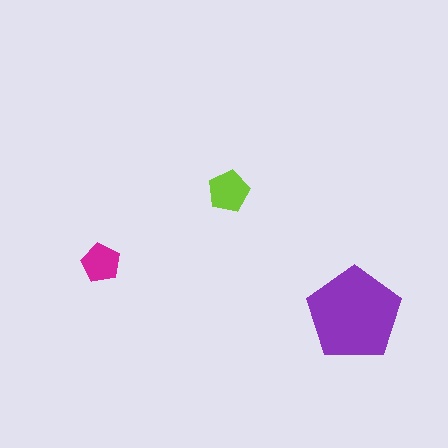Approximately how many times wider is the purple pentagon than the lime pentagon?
About 2.5 times wider.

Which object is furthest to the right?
The purple pentagon is rightmost.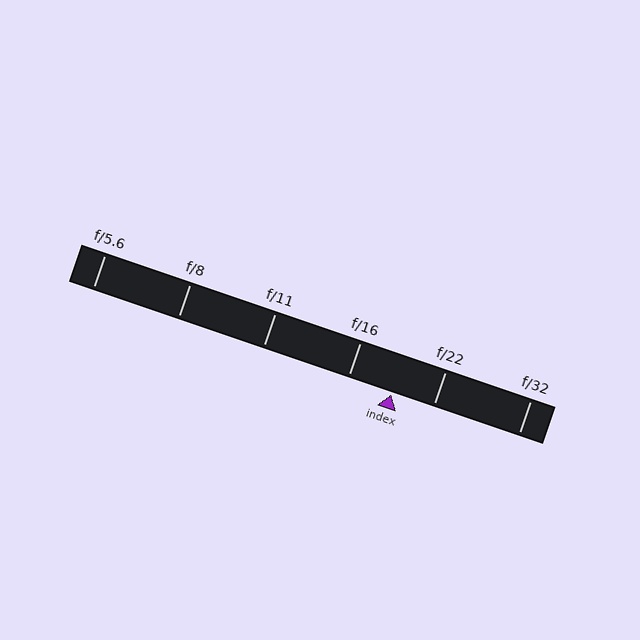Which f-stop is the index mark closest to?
The index mark is closest to f/22.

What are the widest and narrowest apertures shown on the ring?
The widest aperture shown is f/5.6 and the narrowest is f/32.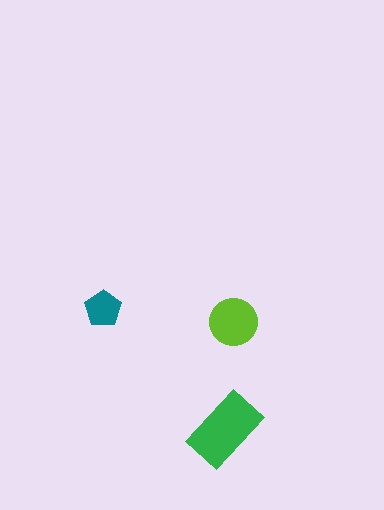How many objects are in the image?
There are 3 objects in the image.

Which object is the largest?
The green rectangle.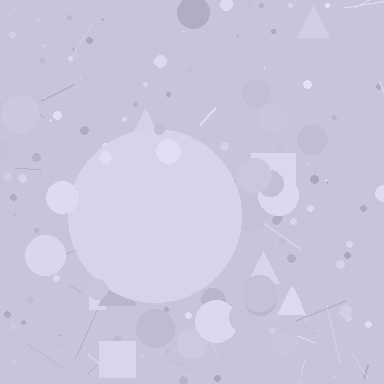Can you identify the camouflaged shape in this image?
The camouflaged shape is a circle.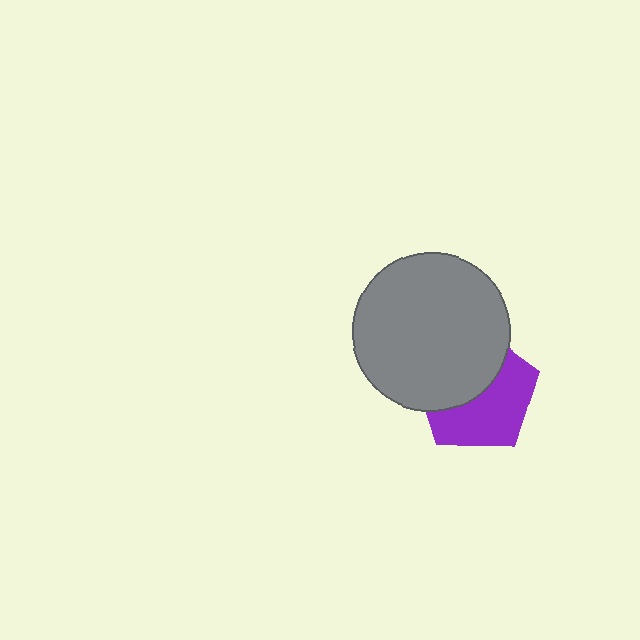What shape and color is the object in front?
The object in front is a gray circle.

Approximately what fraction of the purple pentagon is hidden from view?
Roughly 47% of the purple pentagon is hidden behind the gray circle.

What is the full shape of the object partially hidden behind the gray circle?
The partially hidden object is a purple pentagon.